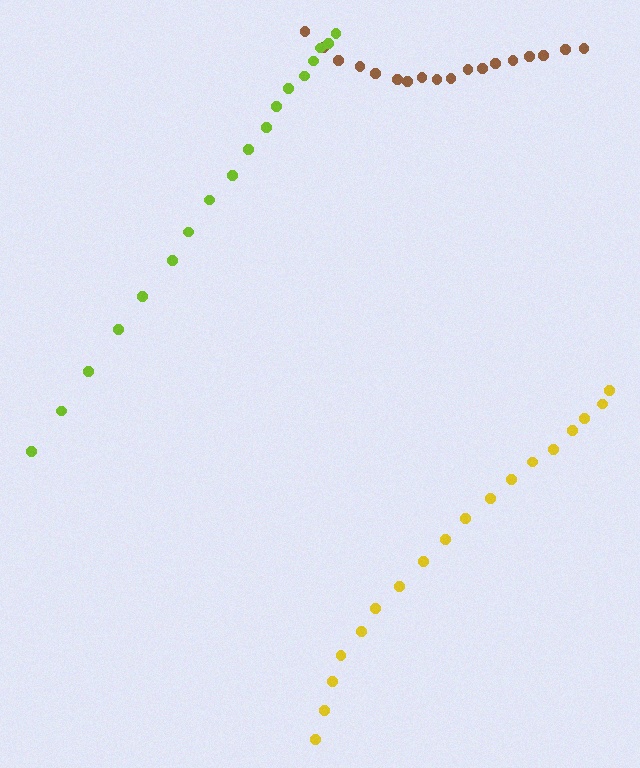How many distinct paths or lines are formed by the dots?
There are 3 distinct paths.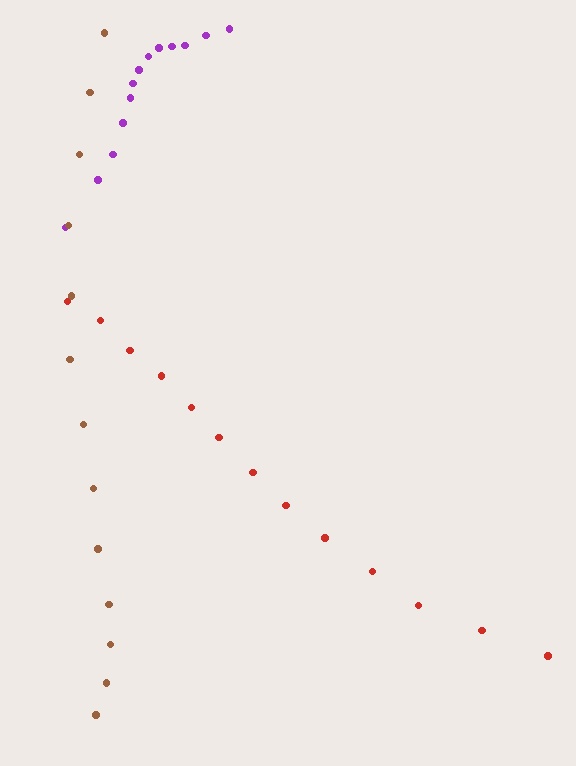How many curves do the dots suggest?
There are 3 distinct paths.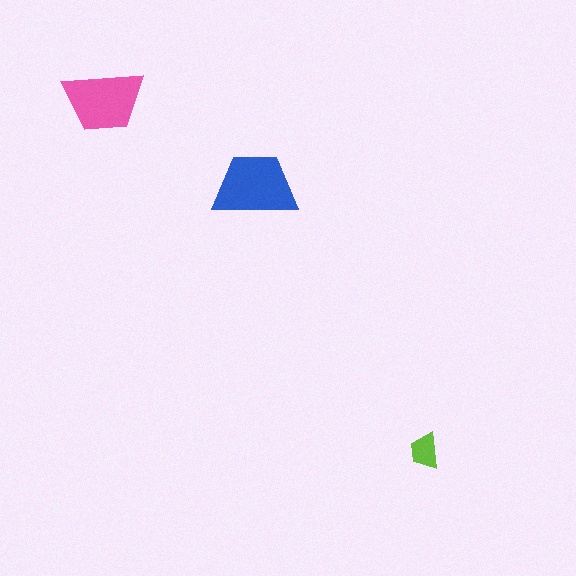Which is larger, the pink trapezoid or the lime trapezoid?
The pink one.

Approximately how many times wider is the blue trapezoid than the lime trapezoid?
About 2.5 times wider.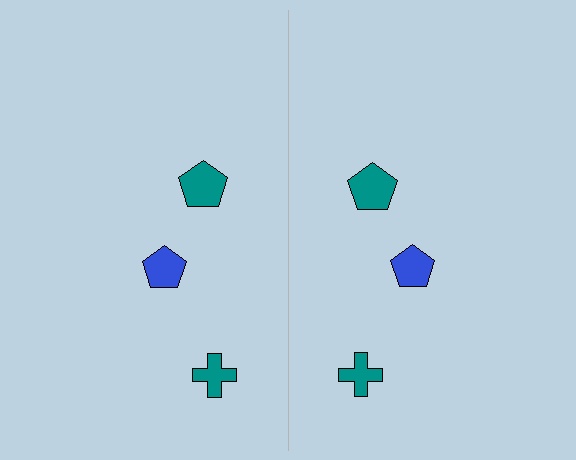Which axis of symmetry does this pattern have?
The pattern has a vertical axis of symmetry running through the center of the image.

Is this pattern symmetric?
Yes, this pattern has bilateral (reflection) symmetry.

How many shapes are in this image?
There are 6 shapes in this image.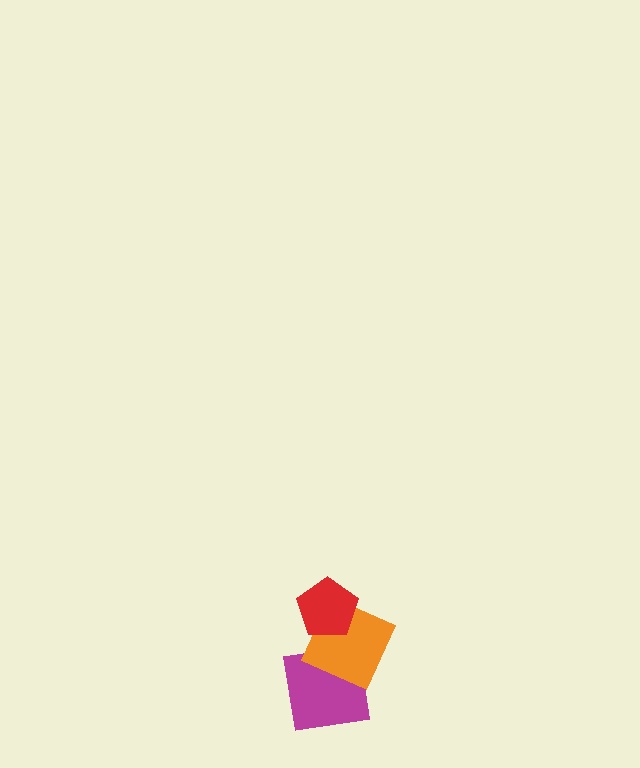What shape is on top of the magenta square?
The orange square is on top of the magenta square.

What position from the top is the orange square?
The orange square is 2nd from the top.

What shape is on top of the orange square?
The red pentagon is on top of the orange square.